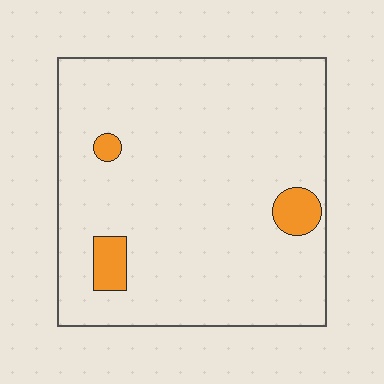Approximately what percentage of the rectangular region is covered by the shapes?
Approximately 5%.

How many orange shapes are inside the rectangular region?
3.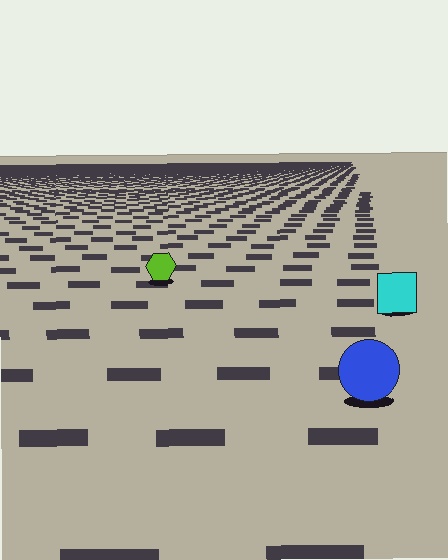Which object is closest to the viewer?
The blue circle is closest. The texture marks near it are larger and more spread out.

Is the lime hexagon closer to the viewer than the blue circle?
No. The blue circle is closer — you can tell from the texture gradient: the ground texture is coarser near it.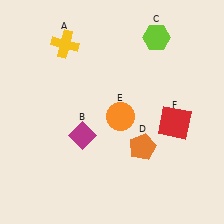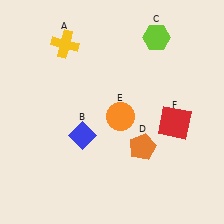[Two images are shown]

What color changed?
The diamond (B) changed from magenta in Image 1 to blue in Image 2.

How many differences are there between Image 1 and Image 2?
There is 1 difference between the two images.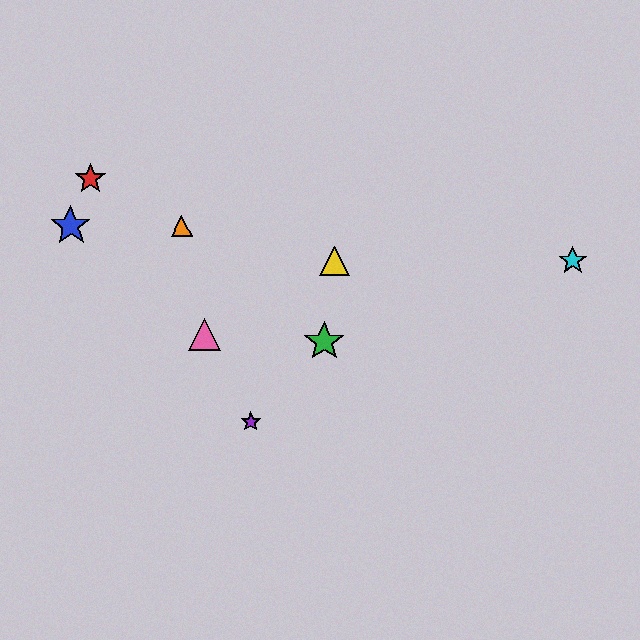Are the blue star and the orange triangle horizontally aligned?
Yes, both are at y≈226.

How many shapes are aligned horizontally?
2 shapes (the blue star, the orange triangle) are aligned horizontally.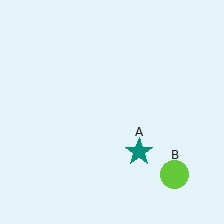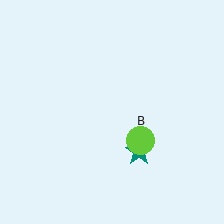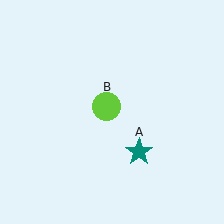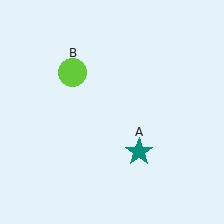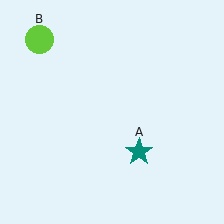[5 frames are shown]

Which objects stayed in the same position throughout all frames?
Teal star (object A) remained stationary.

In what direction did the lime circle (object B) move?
The lime circle (object B) moved up and to the left.